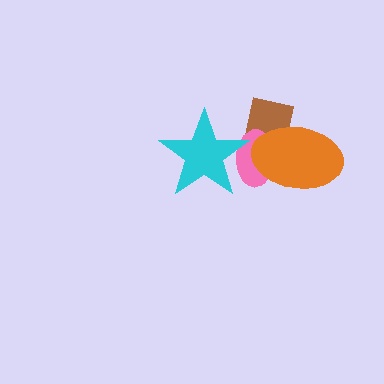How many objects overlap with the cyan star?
2 objects overlap with the cyan star.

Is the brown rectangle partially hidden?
Yes, it is partially covered by another shape.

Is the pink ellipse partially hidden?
Yes, it is partially covered by another shape.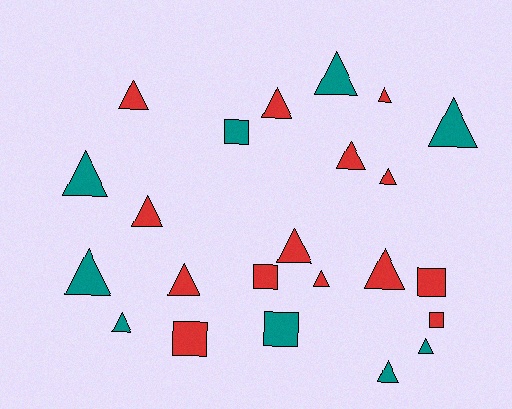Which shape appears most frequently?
Triangle, with 17 objects.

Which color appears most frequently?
Red, with 14 objects.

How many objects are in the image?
There are 23 objects.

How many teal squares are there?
There are 2 teal squares.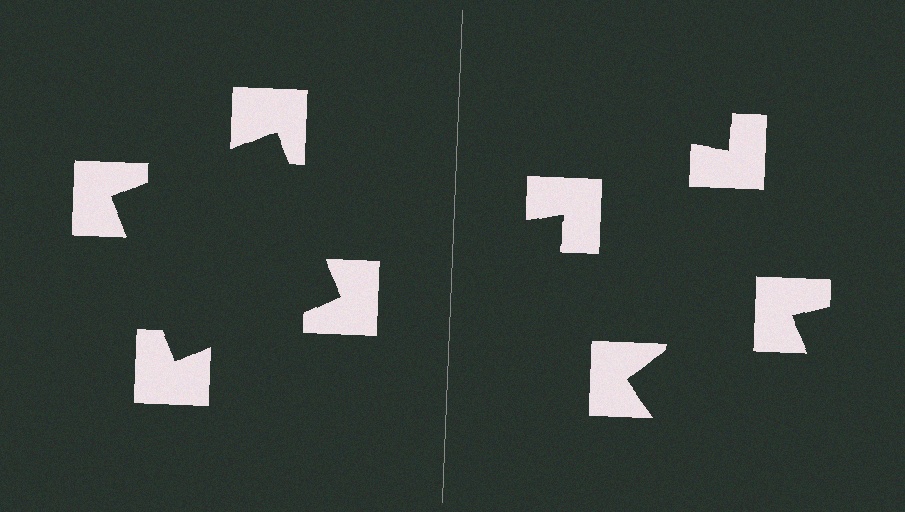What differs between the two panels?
The notched squares are positioned identically on both sides; only the wedge orientations differ. On the left they align to a square; on the right they are misaligned.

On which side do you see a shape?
An illusory square appears on the left side. On the right side the wedge cuts are rotated, so no coherent shape forms.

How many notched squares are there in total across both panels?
8 — 4 on each side.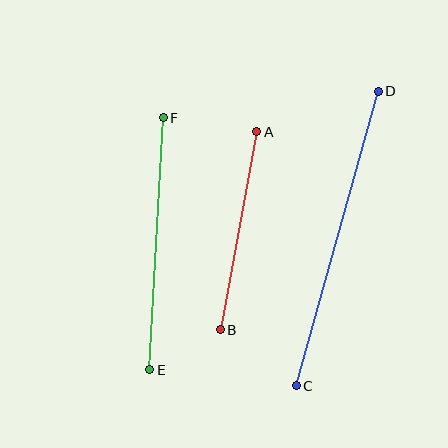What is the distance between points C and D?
The distance is approximately 306 pixels.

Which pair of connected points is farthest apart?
Points C and D are farthest apart.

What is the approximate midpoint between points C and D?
The midpoint is at approximately (337, 238) pixels.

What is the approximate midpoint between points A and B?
The midpoint is at approximately (238, 231) pixels.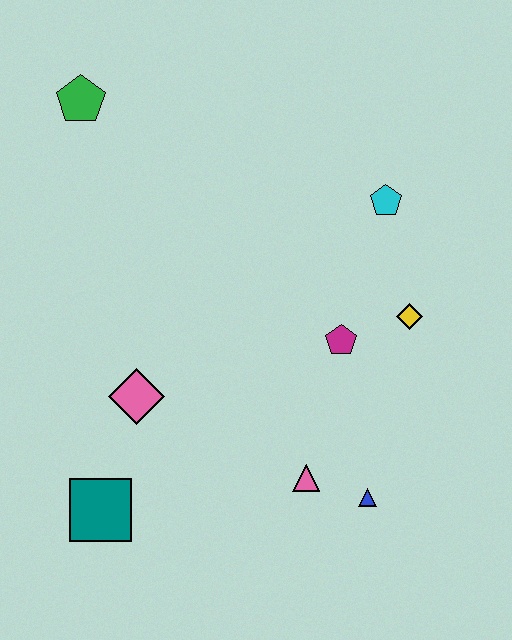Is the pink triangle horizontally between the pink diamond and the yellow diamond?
Yes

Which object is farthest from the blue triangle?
The green pentagon is farthest from the blue triangle.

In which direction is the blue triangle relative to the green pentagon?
The blue triangle is below the green pentagon.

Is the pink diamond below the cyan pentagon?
Yes